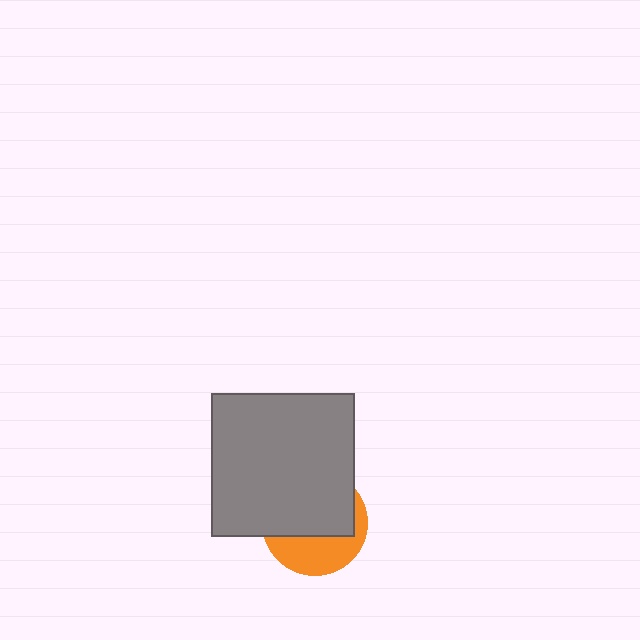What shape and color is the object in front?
The object in front is a gray square.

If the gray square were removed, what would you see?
You would see the complete orange circle.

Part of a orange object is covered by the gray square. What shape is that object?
It is a circle.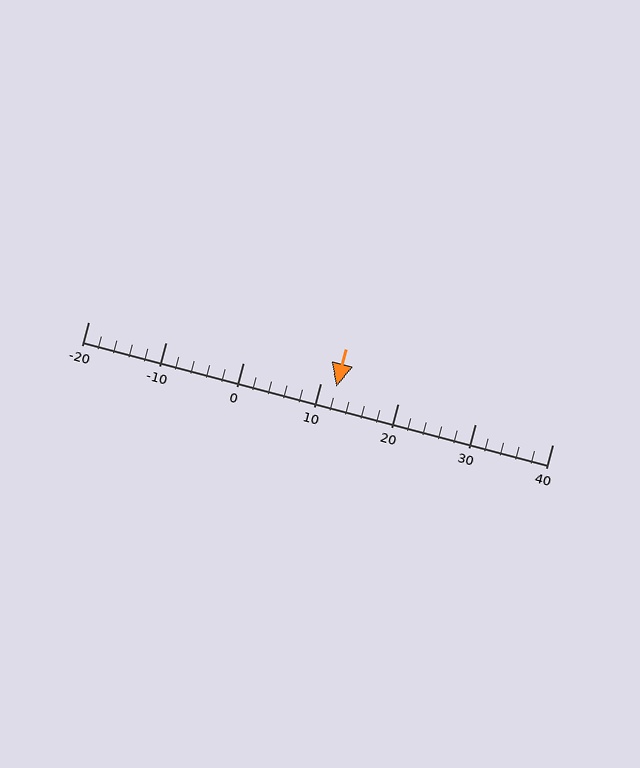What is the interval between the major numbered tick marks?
The major tick marks are spaced 10 units apart.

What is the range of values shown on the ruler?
The ruler shows values from -20 to 40.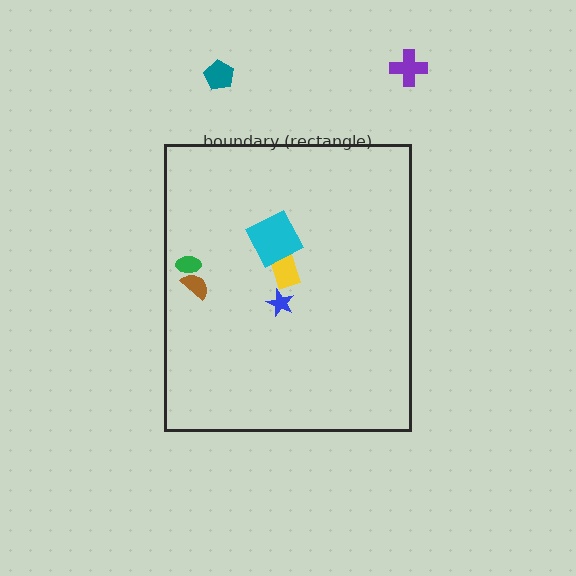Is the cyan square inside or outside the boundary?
Inside.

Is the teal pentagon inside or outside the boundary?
Outside.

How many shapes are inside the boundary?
5 inside, 2 outside.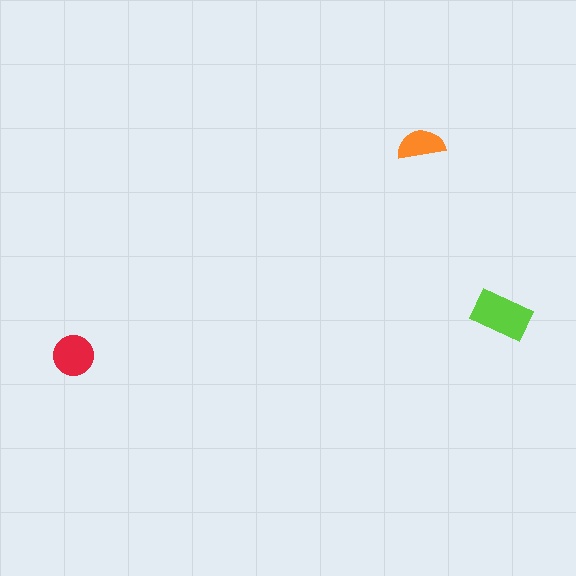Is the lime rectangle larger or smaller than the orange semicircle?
Larger.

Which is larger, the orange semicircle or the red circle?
The red circle.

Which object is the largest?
The lime rectangle.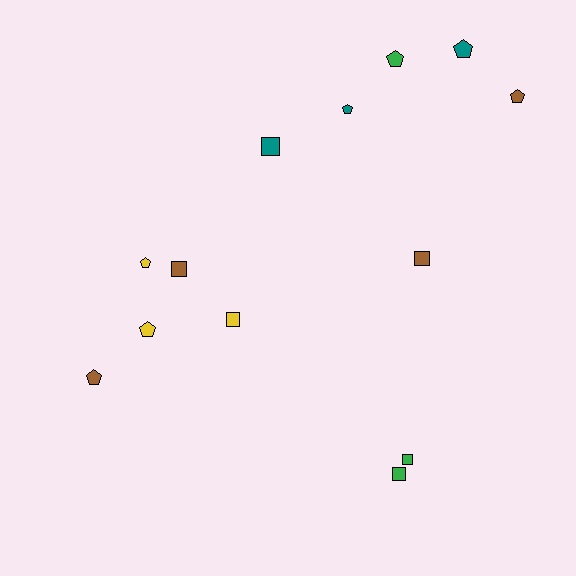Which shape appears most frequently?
Pentagon, with 7 objects.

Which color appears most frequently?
Brown, with 4 objects.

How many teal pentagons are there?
There are 2 teal pentagons.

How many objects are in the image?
There are 13 objects.